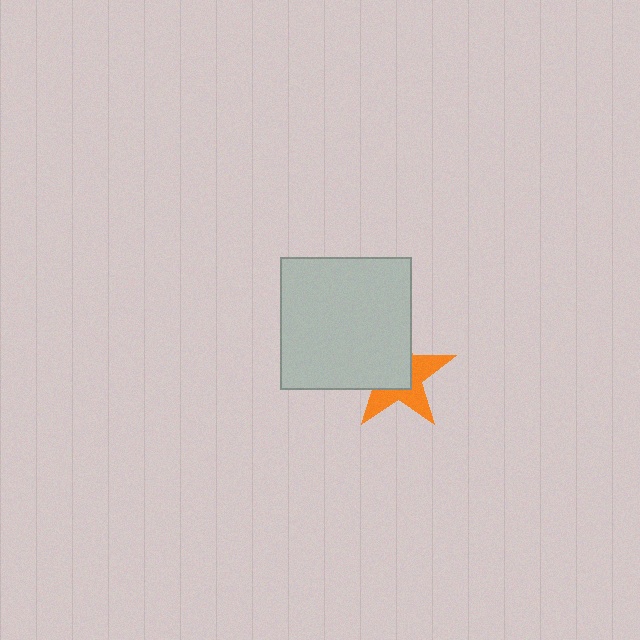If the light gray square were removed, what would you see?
You would see the complete orange star.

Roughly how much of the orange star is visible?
About half of it is visible (roughly 47%).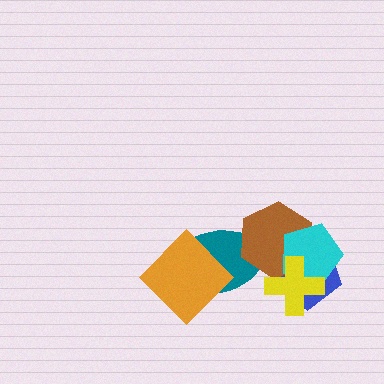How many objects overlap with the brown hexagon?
4 objects overlap with the brown hexagon.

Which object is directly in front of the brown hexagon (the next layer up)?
The cyan pentagon is directly in front of the brown hexagon.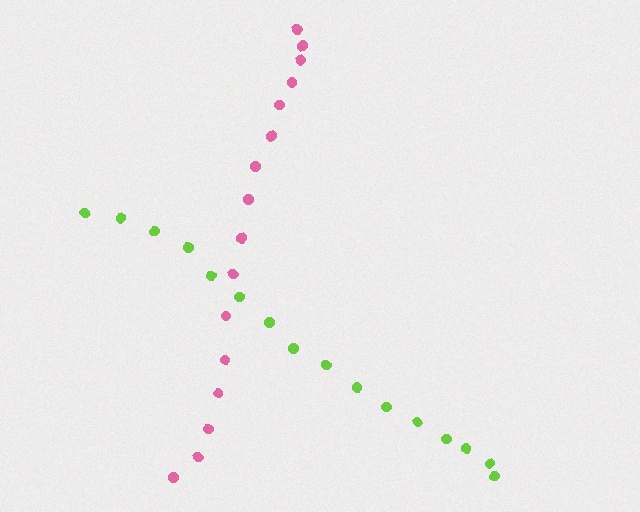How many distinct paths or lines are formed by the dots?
There are 2 distinct paths.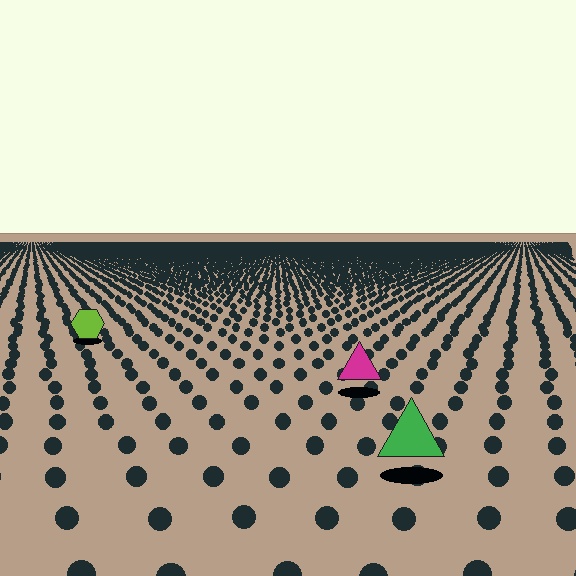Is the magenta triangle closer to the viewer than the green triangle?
No. The green triangle is closer — you can tell from the texture gradient: the ground texture is coarser near it.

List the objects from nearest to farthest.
From nearest to farthest: the green triangle, the magenta triangle, the lime hexagon.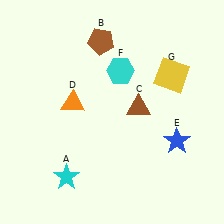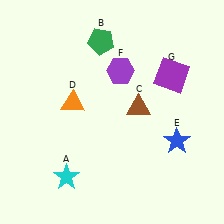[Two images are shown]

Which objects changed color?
B changed from brown to green. F changed from cyan to purple. G changed from yellow to purple.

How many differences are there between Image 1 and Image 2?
There are 3 differences between the two images.